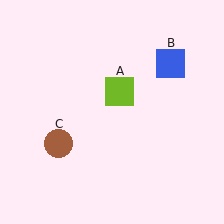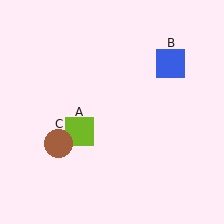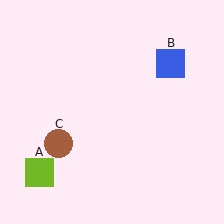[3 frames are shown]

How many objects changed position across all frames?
1 object changed position: lime square (object A).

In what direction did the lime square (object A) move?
The lime square (object A) moved down and to the left.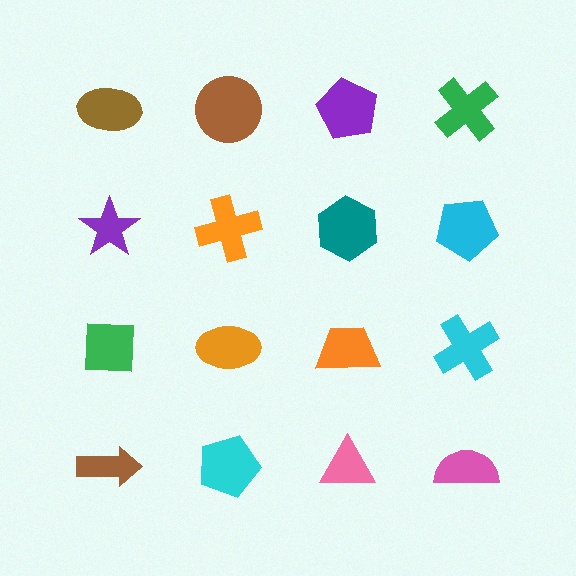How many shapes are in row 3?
4 shapes.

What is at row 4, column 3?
A pink triangle.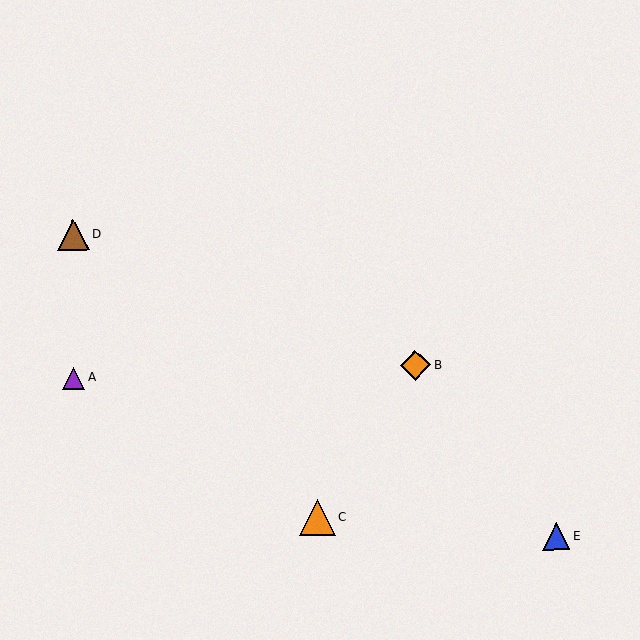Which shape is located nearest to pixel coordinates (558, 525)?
The blue triangle (labeled E) at (556, 536) is nearest to that location.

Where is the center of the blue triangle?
The center of the blue triangle is at (556, 536).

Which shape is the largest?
The orange triangle (labeled C) is the largest.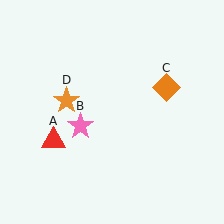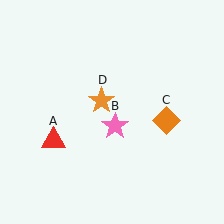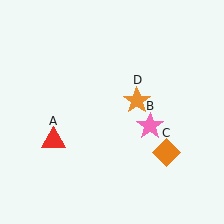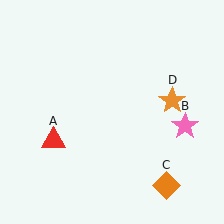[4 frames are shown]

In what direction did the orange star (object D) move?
The orange star (object D) moved right.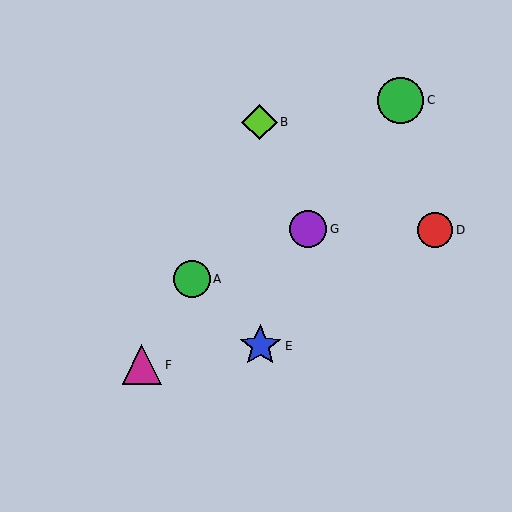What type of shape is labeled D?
Shape D is a red circle.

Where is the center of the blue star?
The center of the blue star is at (260, 346).